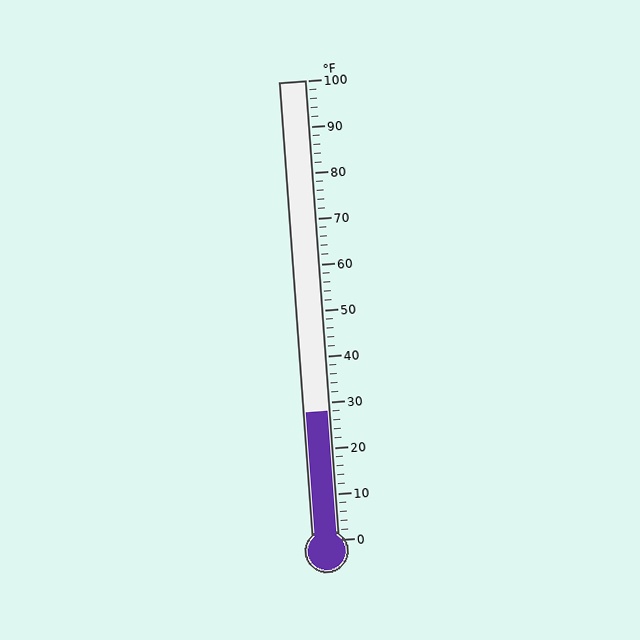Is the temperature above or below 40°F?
The temperature is below 40°F.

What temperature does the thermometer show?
The thermometer shows approximately 28°F.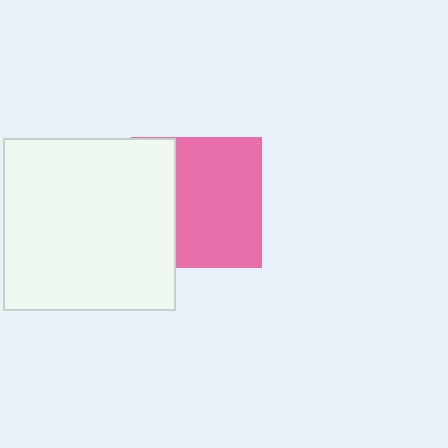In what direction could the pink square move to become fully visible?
The pink square could move right. That would shift it out from behind the white square entirely.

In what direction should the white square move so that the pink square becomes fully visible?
The white square should move left. That is the shortest direction to clear the overlap and leave the pink square fully visible.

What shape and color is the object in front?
The object in front is a white square.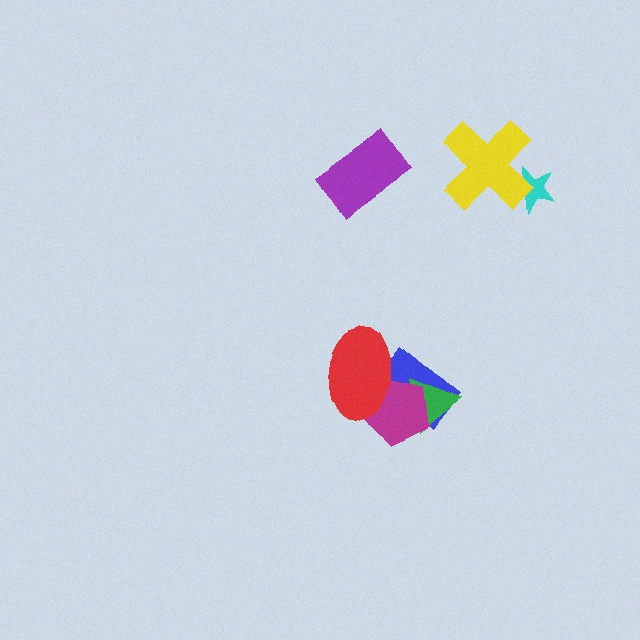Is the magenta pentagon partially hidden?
Yes, it is partially covered by another shape.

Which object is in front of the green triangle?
The magenta pentagon is in front of the green triangle.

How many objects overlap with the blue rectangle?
3 objects overlap with the blue rectangle.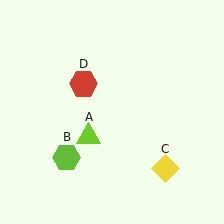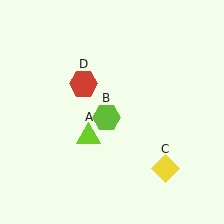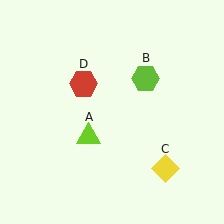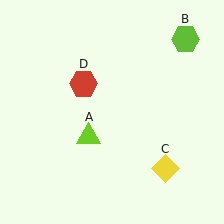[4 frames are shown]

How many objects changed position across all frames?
1 object changed position: lime hexagon (object B).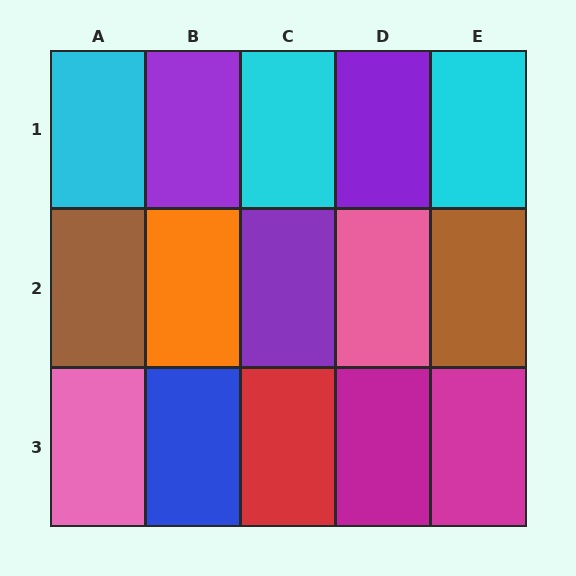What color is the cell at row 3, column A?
Pink.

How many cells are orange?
1 cell is orange.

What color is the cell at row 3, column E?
Magenta.